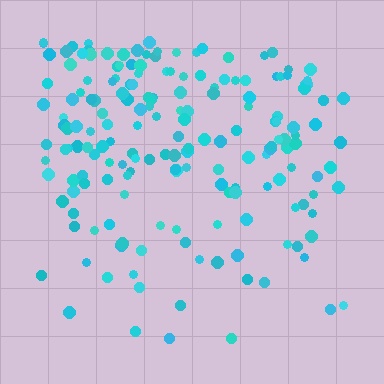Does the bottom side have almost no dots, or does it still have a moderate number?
Still a moderate number, just noticeably fewer than the top.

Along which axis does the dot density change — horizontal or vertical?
Vertical.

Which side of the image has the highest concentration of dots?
The top.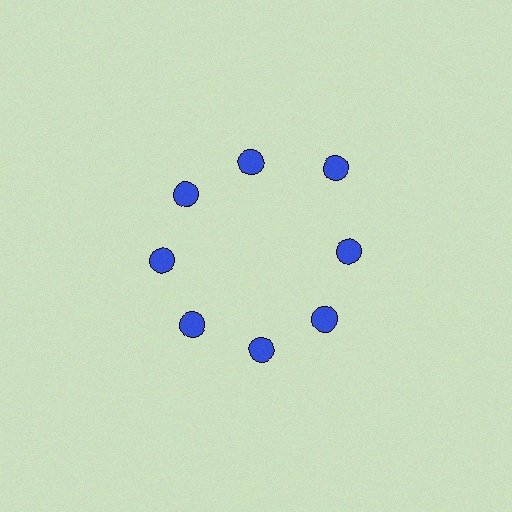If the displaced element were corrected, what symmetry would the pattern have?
It would have 8-fold rotational symmetry — the pattern would map onto itself every 45 degrees.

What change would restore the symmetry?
The symmetry would be restored by moving it inward, back onto the ring so that all 8 circles sit at equal angles and equal distance from the center.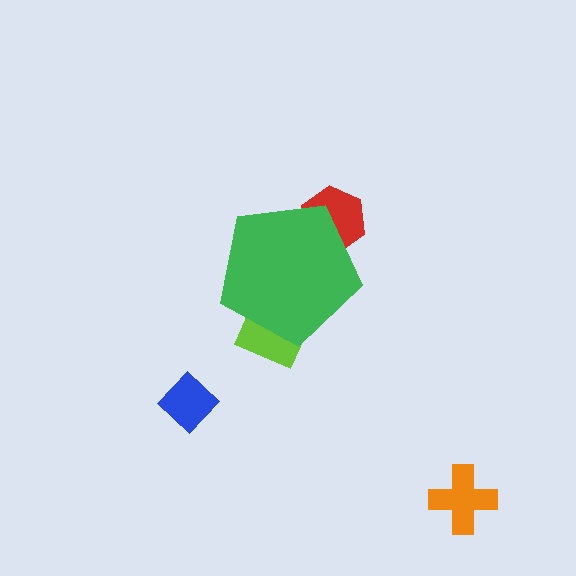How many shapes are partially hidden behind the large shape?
2 shapes are partially hidden.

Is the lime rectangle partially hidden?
Yes, the lime rectangle is partially hidden behind the green pentagon.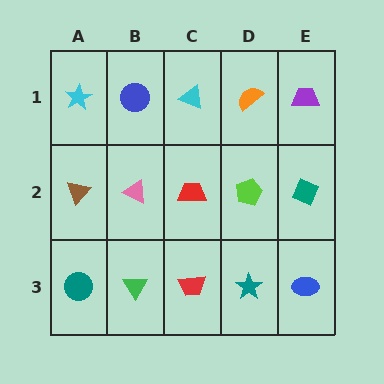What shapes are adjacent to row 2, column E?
A purple trapezoid (row 1, column E), a blue ellipse (row 3, column E), a lime pentagon (row 2, column D).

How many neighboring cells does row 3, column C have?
3.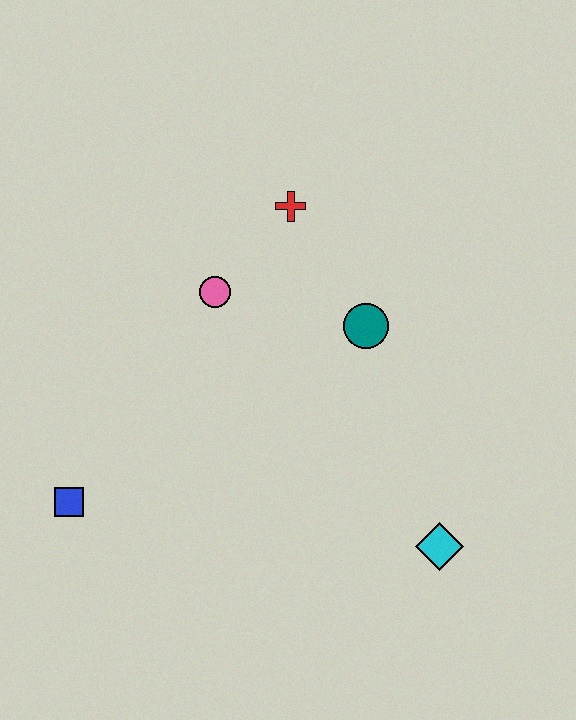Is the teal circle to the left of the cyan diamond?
Yes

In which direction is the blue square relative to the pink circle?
The blue square is below the pink circle.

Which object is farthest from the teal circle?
The blue square is farthest from the teal circle.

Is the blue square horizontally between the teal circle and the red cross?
No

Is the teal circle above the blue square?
Yes